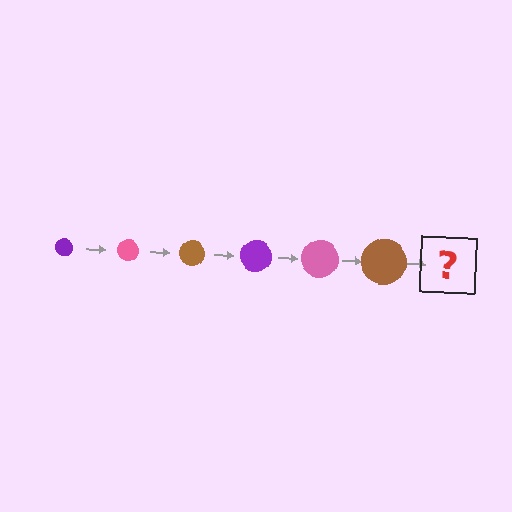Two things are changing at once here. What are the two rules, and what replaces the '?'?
The two rules are that the circle grows larger each step and the color cycles through purple, pink, and brown. The '?' should be a purple circle, larger than the previous one.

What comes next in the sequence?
The next element should be a purple circle, larger than the previous one.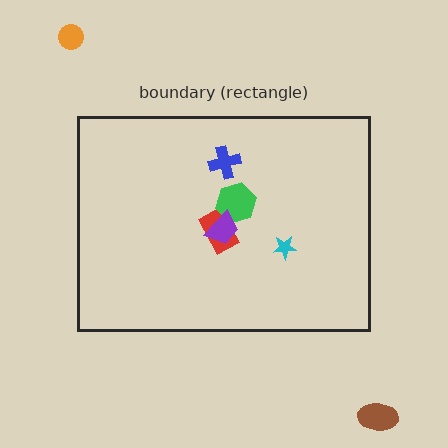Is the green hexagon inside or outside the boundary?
Inside.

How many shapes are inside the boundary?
5 inside, 2 outside.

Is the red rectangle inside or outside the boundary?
Inside.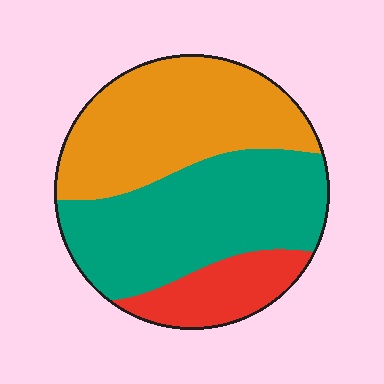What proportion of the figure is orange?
Orange takes up about two fifths (2/5) of the figure.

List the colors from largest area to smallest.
From largest to smallest: teal, orange, red.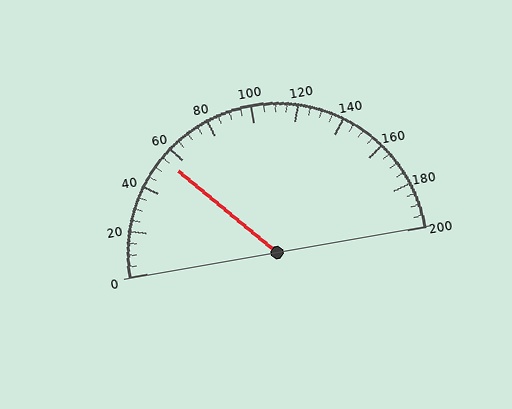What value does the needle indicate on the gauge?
The needle indicates approximately 55.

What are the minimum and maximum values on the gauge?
The gauge ranges from 0 to 200.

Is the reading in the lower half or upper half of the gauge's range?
The reading is in the lower half of the range (0 to 200).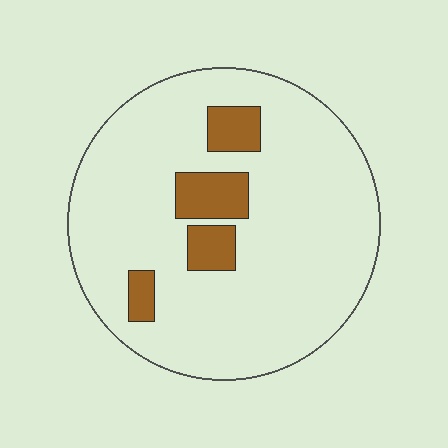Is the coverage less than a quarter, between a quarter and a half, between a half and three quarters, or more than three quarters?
Less than a quarter.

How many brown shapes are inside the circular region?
4.